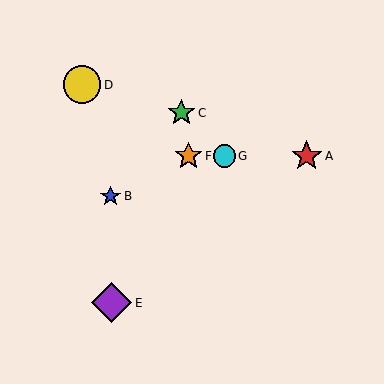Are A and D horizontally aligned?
No, A is at y≈156 and D is at y≈85.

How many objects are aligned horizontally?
3 objects (A, F, G) are aligned horizontally.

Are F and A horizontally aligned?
Yes, both are at y≈156.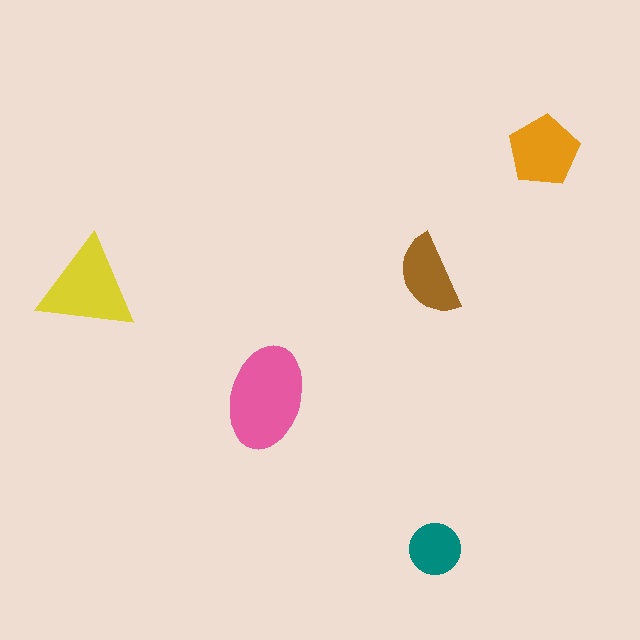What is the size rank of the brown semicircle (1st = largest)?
4th.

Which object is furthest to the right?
The orange pentagon is rightmost.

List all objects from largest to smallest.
The pink ellipse, the yellow triangle, the orange pentagon, the brown semicircle, the teal circle.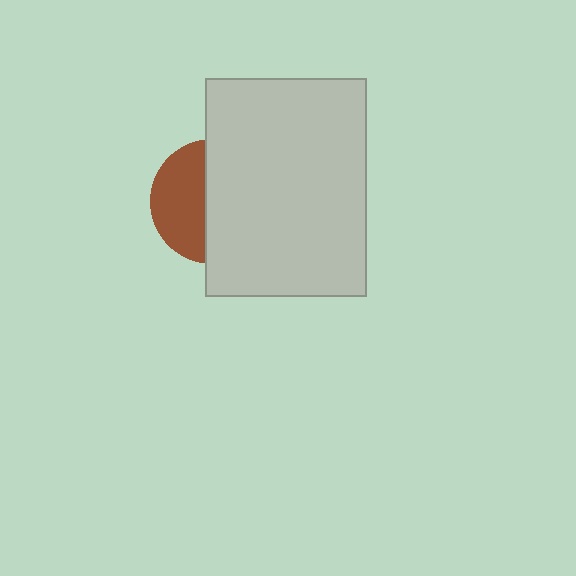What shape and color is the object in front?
The object in front is a light gray rectangle.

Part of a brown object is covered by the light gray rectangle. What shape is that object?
It is a circle.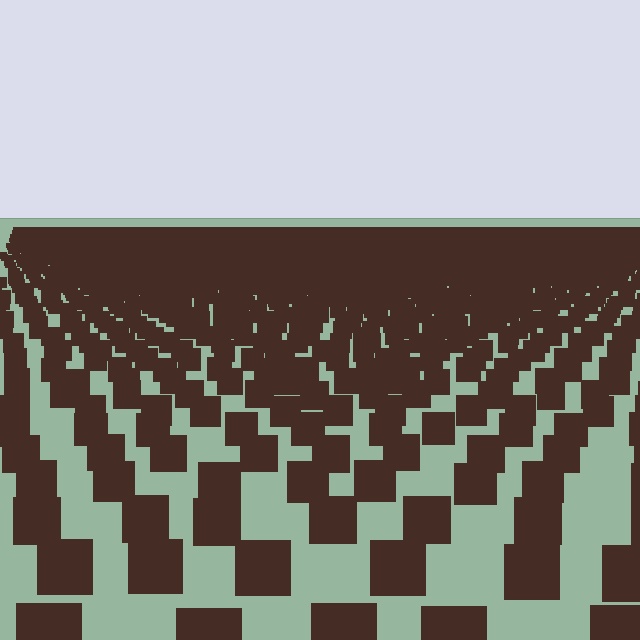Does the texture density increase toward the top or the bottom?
Density increases toward the top.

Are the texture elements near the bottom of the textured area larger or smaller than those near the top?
Larger. Near the bottom, elements are closer to the viewer and appear at a bigger on-screen size.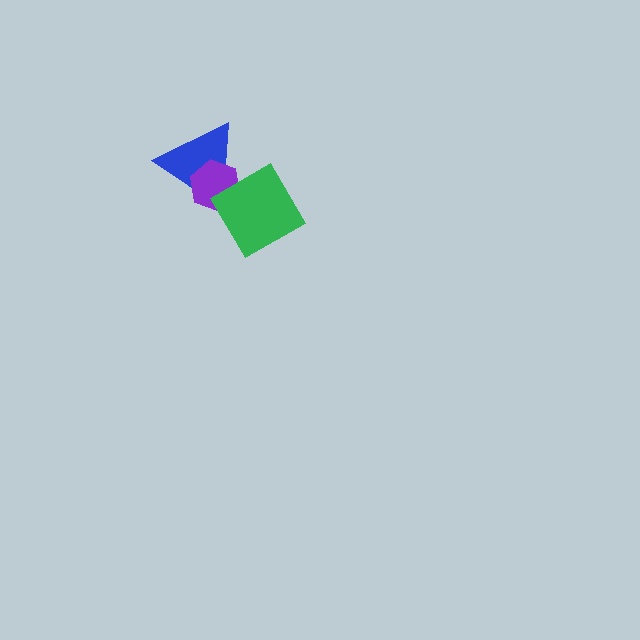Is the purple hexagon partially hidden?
Yes, it is partially covered by another shape.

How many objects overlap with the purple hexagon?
2 objects overlap with the purple hexagon.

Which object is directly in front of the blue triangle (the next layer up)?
The purple hexagon is directly in front of the blue triangle.